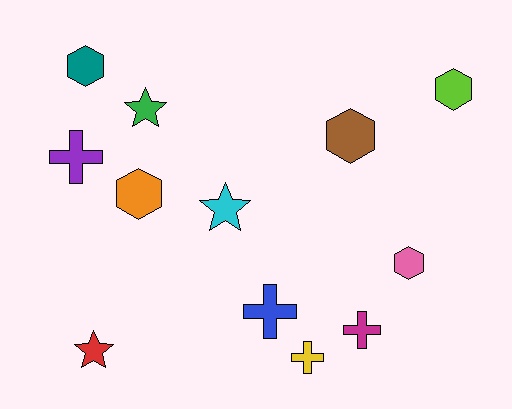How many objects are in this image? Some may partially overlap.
There are 12 objects.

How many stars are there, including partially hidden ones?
There are 3 stars.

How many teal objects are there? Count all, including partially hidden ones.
There is 1 teal object.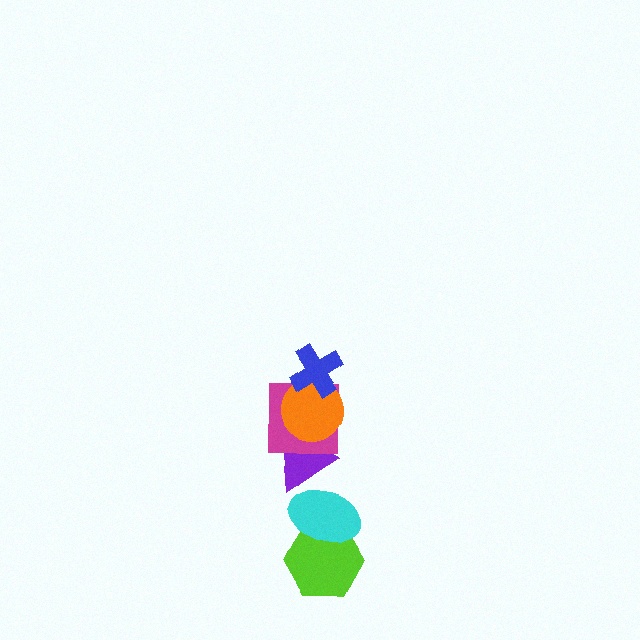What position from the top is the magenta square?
The magenta square is 3rd from the top.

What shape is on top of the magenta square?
The orange circle is on top of the magenta square.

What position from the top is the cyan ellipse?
The cyan ellipse is 5th from the top.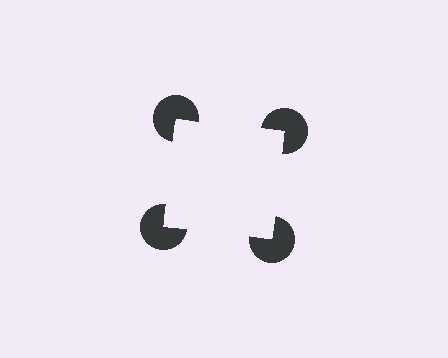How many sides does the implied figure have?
4 sides.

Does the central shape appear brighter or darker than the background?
It typically appears slightly brighter than the background, even though no actual brightness change is drawn.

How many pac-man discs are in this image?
There are 4 — one at each vertex of the illusory square.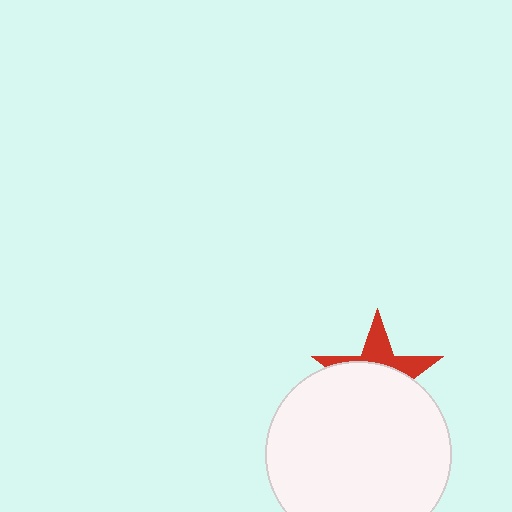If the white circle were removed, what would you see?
You would see the complete red star.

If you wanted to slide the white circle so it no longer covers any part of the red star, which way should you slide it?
Slide it down — that is the most direct way to separate the two shapes.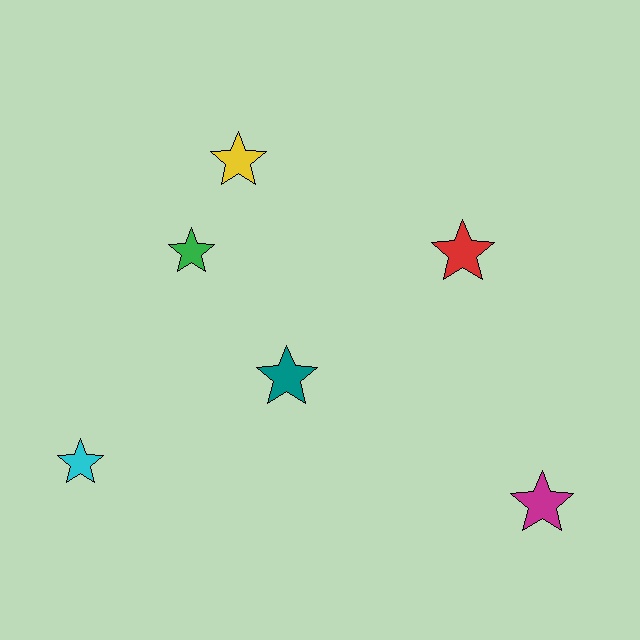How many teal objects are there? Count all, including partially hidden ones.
There is 1 teal object.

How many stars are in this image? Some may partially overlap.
There are 6 stars.